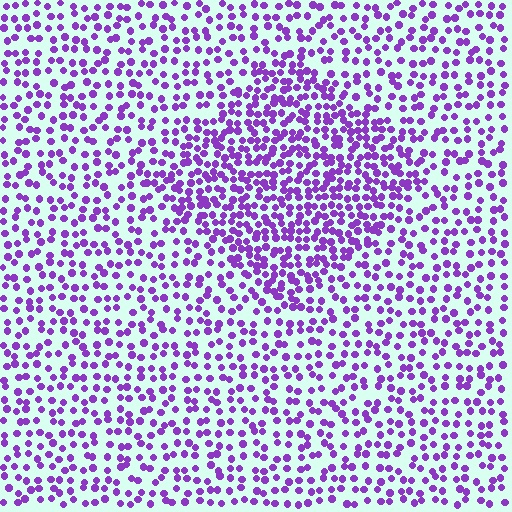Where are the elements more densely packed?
The elements are more densely packed inside the diamond boundary.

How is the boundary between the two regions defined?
The boundary is defined by a change in element density (approximately 1.8x ratio). All elements are the same color, size, and shape.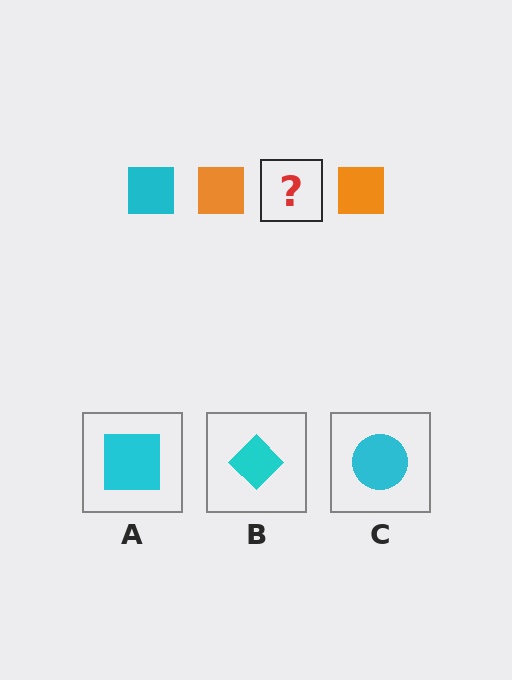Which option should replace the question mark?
Option A.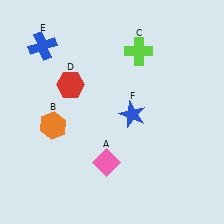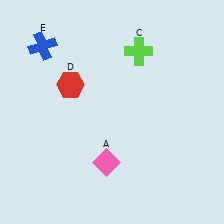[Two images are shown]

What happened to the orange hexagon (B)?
The orange hexagon (B) was removed in Image 2. It was in the bottom-left area of Image 1.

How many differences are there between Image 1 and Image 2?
There are 2 differences between the two images.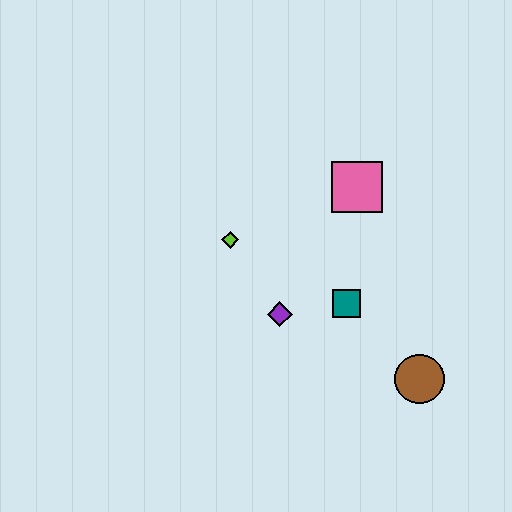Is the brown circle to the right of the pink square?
Yes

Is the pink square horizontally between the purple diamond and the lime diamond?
No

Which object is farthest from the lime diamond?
The brown circle is farthest from the lime diamond.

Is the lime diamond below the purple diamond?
No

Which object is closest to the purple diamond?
The teal square is closest to the purple diamond.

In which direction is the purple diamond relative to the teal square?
The purple diamond is to the left of the teal square.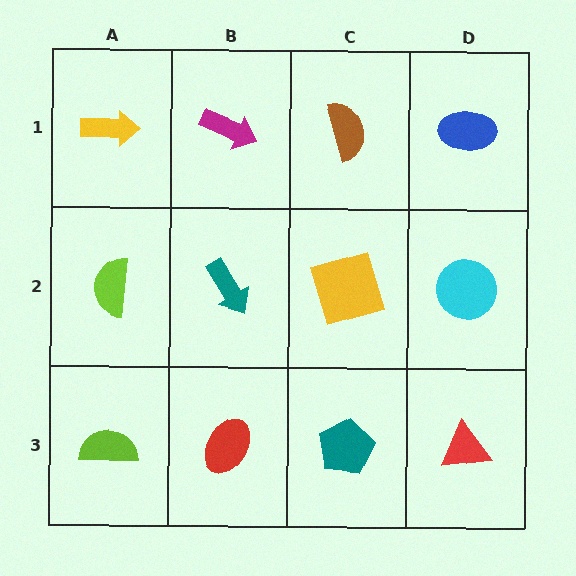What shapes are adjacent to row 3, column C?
A yellow square (row 2, column C), a red ellipse (row 3, column B), a red triangle (row 3, column D).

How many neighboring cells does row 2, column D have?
3.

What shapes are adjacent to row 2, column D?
A blue ellipse (row 1, column D), a red triangle (row 3, column D), a yellow square (row 2, column C).